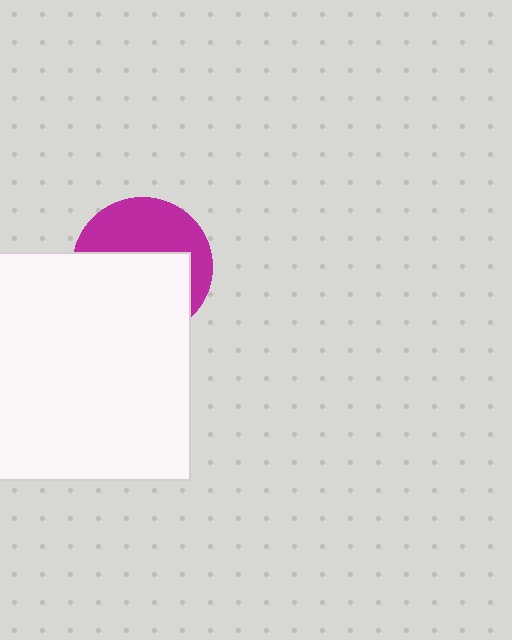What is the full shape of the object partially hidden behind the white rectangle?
The partially hidden object is a magenta circle.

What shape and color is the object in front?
The object in front is a white rectangle.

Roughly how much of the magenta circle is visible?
A small part of it is visible (roughly 43%).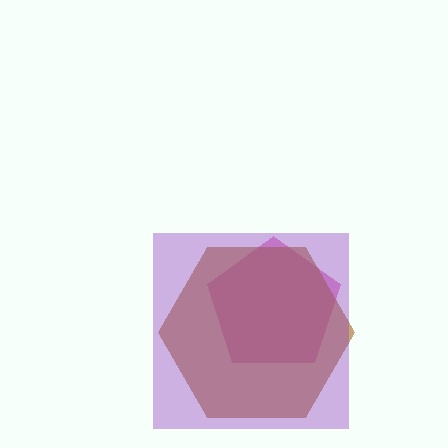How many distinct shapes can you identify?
There are 3 distinct shapes: a magenta pentagon, a brown hexagon, a purple square.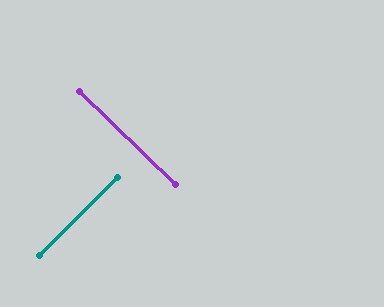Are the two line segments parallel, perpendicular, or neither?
Perpendicular — they meet at approximately 89°.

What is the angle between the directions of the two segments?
Approximately 89 degrees.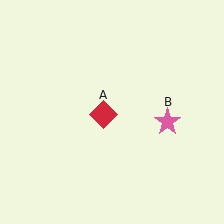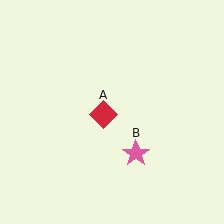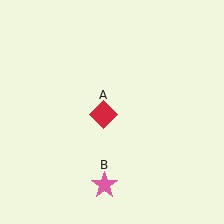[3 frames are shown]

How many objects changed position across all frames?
1 object changed position: pink star (object B).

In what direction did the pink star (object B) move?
The pink star (object B) moved down and to the left.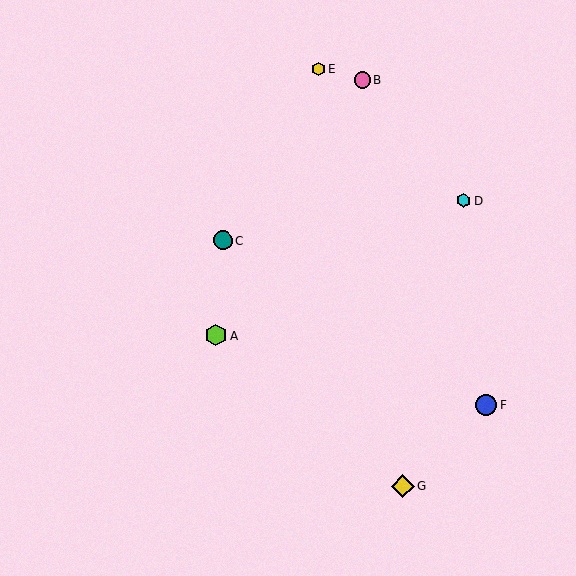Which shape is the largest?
The yellow diamond (labeled G) is the largest.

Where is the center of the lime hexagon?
The center of the lime hexagon is at (216, 335).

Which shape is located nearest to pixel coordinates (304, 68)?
The yellow hexagon (labeled E) at (318, 69) is nearest to that location.